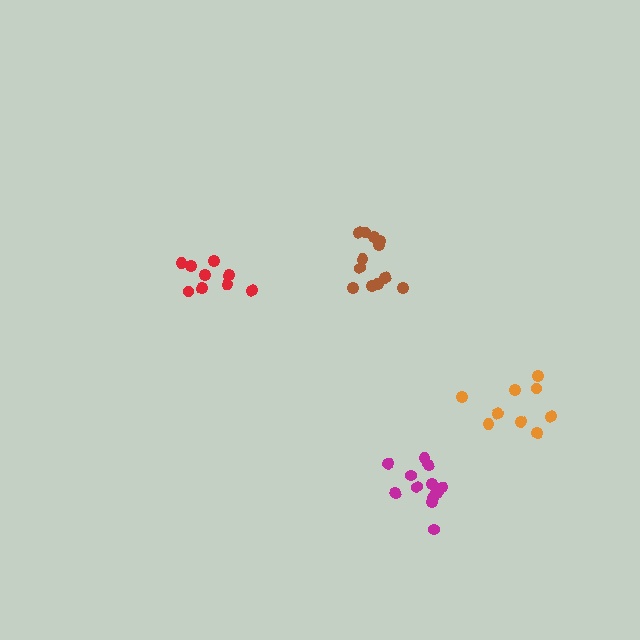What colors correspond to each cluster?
The clusters are colored: red, orange, brown, magenta.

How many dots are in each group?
Group 1: 9 dots, Group 2: 9 dots, Group 3: 12 dots, Group 4: 12 dots (42 total).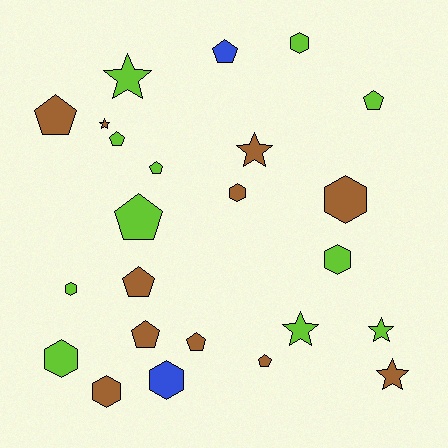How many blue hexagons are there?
There is 1 blue hexagon.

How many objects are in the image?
There are 24 objects.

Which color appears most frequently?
Lime, with 11 objects.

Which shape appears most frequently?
Pentagon, with 10 objects.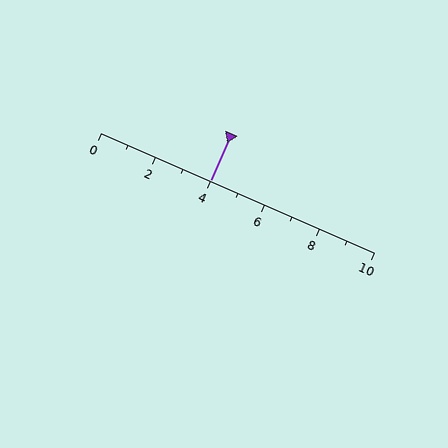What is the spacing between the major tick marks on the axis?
The major ticks are spaced 2 apart.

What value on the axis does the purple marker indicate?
The marker indicates approximately 4.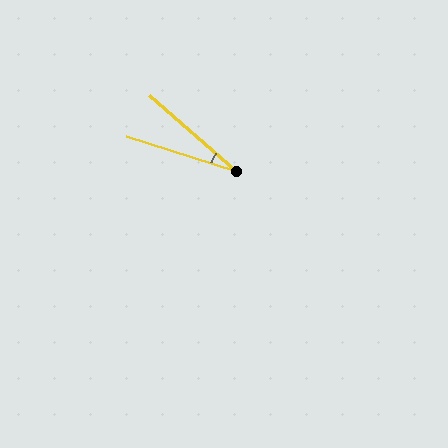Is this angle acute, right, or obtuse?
It is acute.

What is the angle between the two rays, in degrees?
Approximately 24 degrees.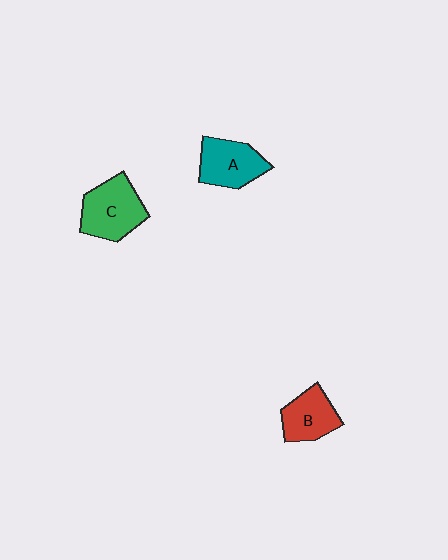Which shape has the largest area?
Shape C (green).